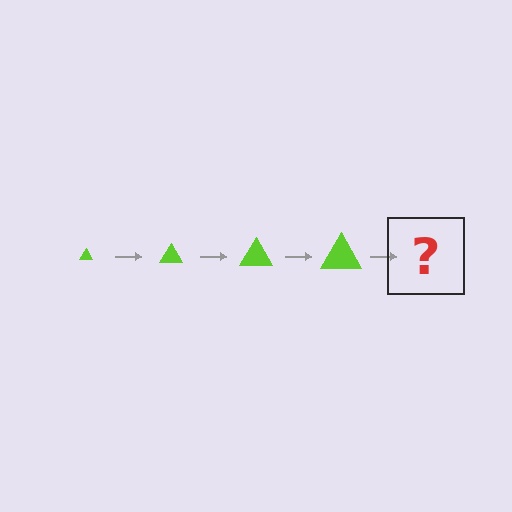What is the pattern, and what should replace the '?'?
The pattern is that the triangle gets progressively larger each step. The '?' should be a lime triangle, larger than the previous one.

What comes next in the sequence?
The next element should be a lime triangle, larger than the previous one.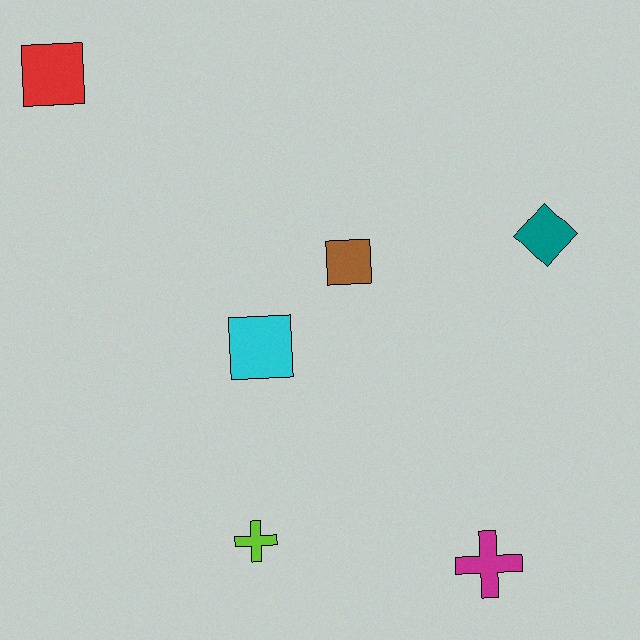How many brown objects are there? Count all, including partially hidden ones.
There is 1 brown object.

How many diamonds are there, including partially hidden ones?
There is 1 diamond.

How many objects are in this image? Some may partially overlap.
There are 6 objects.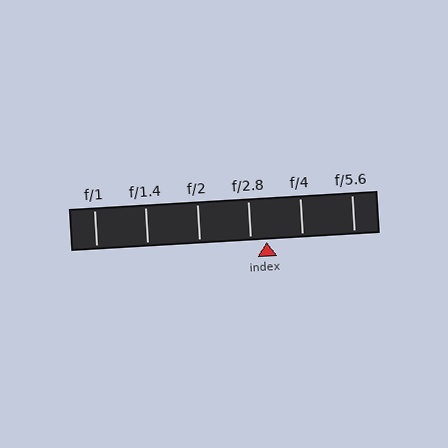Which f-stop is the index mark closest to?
The index mark is closest to f/2.8.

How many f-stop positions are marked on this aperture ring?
There are 6 f-stop positions marked.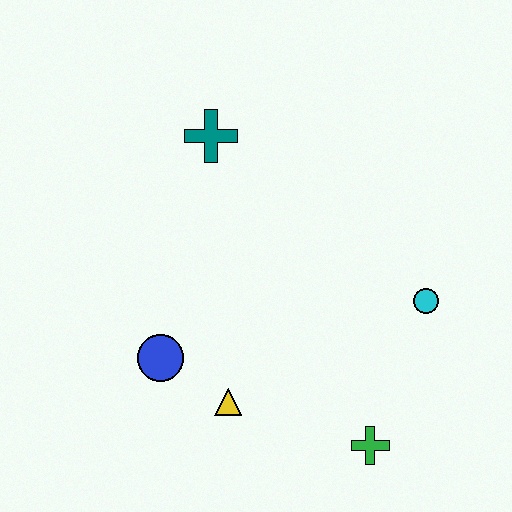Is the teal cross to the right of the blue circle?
Yes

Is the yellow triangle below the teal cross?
Yes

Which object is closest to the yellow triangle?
The blue circle is closest to the yellow triangle.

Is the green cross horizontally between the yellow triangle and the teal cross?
No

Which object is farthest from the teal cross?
The green cross is farthest from the teal cross.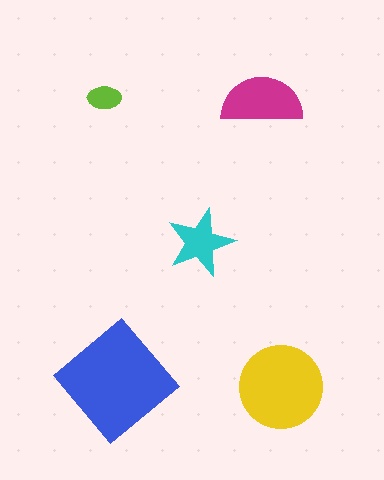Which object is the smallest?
The lime ellipse.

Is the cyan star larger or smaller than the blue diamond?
Smaller.